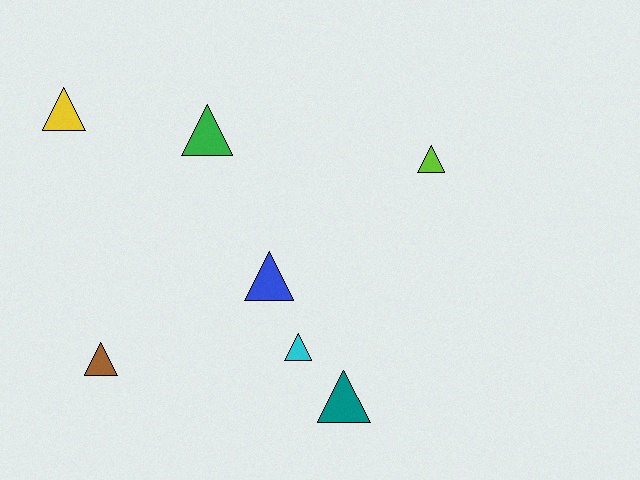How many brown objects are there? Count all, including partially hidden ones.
There is 1 brown object.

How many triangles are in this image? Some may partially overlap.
There are 7 triangles.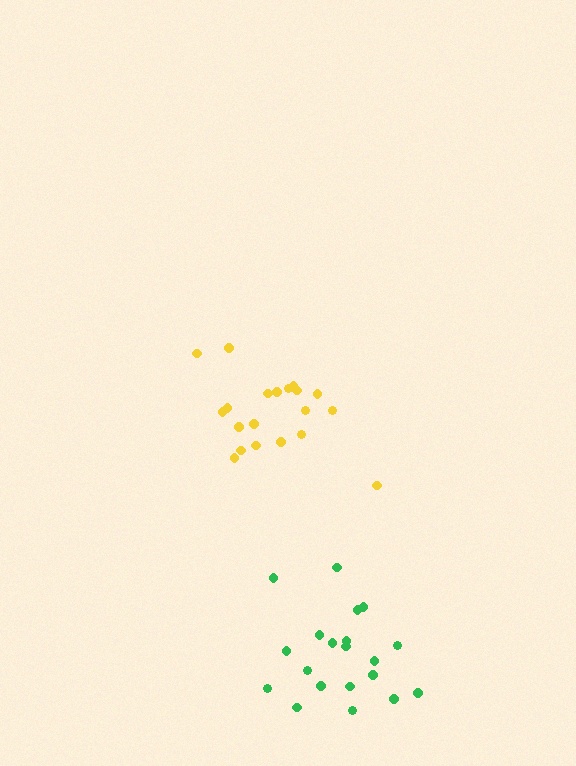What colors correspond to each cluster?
The clusters are colored: green, yellow.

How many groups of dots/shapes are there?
There are 2 groups.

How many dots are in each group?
Group 1: 20 dots, Group 2: 20 dots (40 total).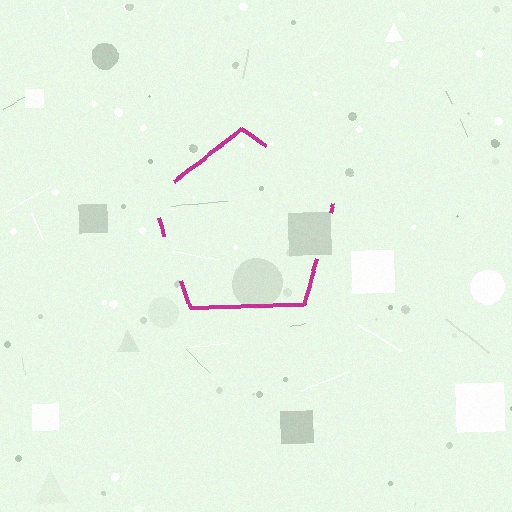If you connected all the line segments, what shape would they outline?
They would outline a pentagon.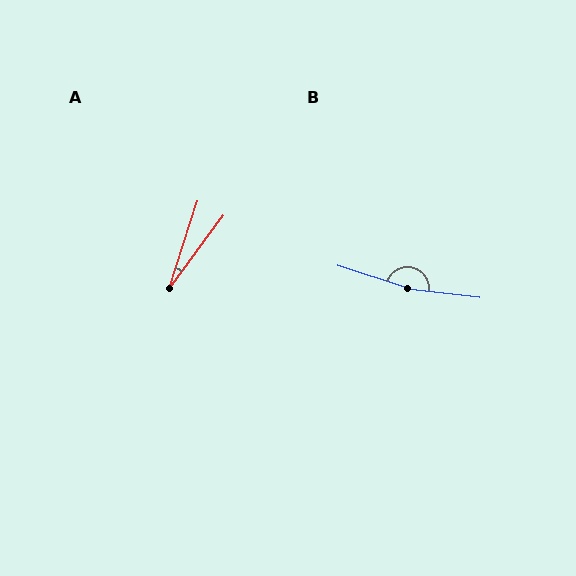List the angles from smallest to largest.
A (19°), B (169°).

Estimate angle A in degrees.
Approximately 19 degrees.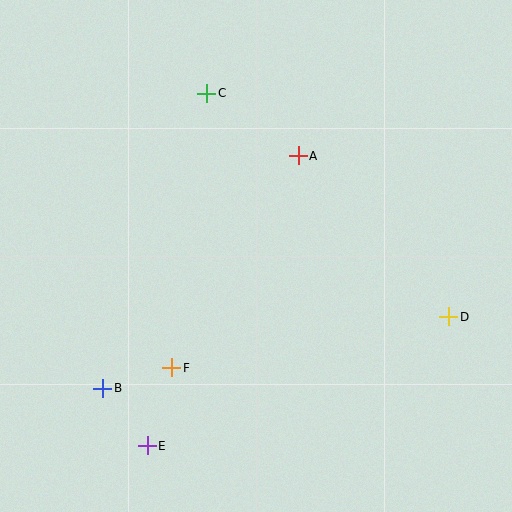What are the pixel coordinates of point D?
Point D is at (449, 317).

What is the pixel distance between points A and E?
The distance between A and E is 327 pixels.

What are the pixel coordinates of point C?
Point C is at (207, 93).